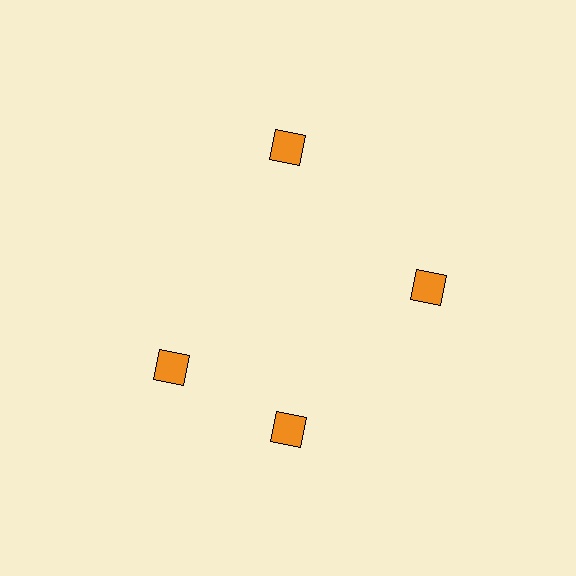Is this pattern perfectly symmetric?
No. The 4 orange squares are arranged in a ring, but one element near the 9 o'clock position is rotated out of alignment along the ring, breaking the 4-fold rotational symmetry.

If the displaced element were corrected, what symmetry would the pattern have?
It would have 4-fold rotational symmetry — the pattern would map onto itself every 90 degrees.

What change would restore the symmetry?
The symmetry would be restored by rotating it back into even spacing with its neighbors so that all 4 squares sit at equal angles and equal distance from the center.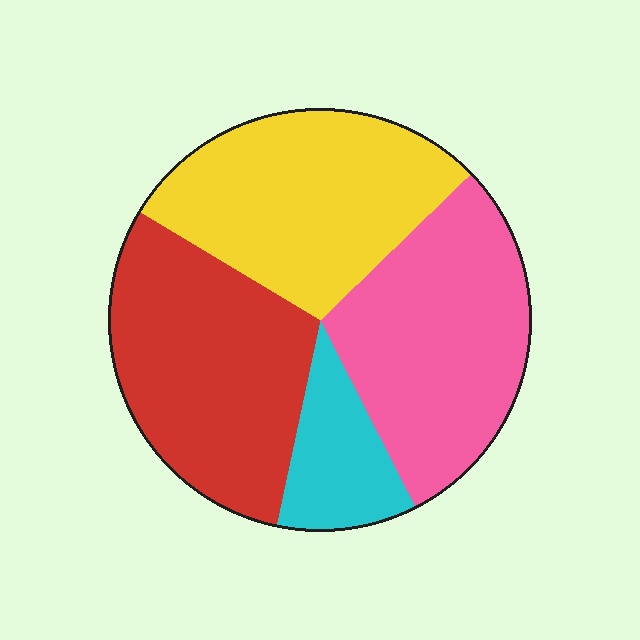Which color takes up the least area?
Cyan, at roughly 10%.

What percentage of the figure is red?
Red covers around 30% of the figure.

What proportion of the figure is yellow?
Yellow covers about 30% of the figure.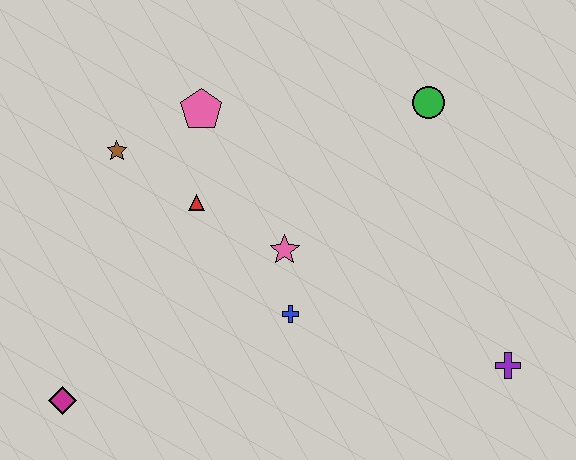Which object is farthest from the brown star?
The purple cross is farthest from the brown star.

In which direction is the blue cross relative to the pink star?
The blue cross is below the pink star.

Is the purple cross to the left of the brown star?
No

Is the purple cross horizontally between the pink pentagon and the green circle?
No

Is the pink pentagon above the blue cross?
Yes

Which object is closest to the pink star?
The blue cross is closest to the pink star.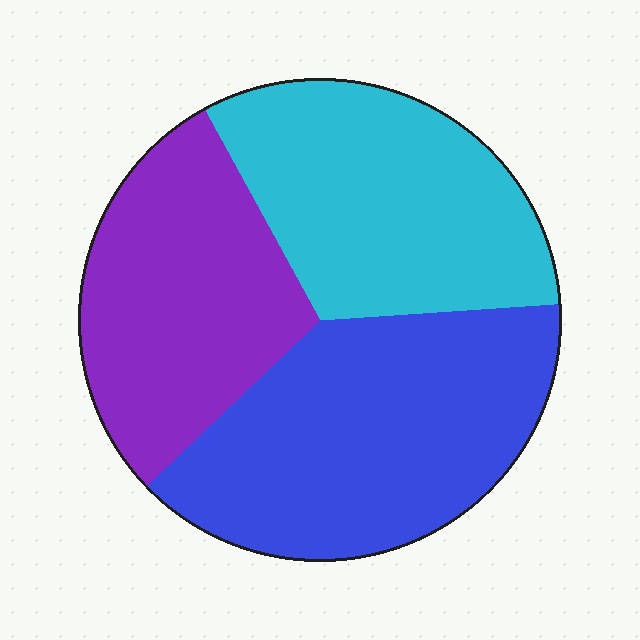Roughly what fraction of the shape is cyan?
Cyan takes up about one third (1/3) of the shape.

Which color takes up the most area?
Blue, at roughly 40%.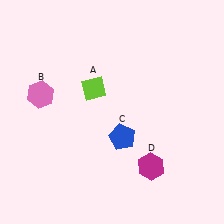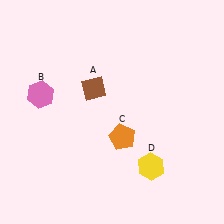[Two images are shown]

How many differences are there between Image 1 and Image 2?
There are 3 differences between the two images.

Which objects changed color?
A changed from lime to brown. C changed from blue to orange. D changed from magenta to yellow.